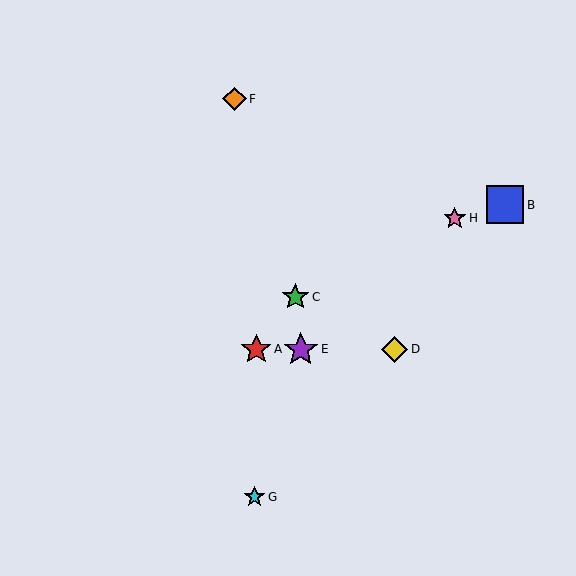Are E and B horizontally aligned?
No, E is at y≈349 and B is at y≈205.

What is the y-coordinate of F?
Object F is at y≈99.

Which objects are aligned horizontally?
Objects A, D, E are aligned horizontally.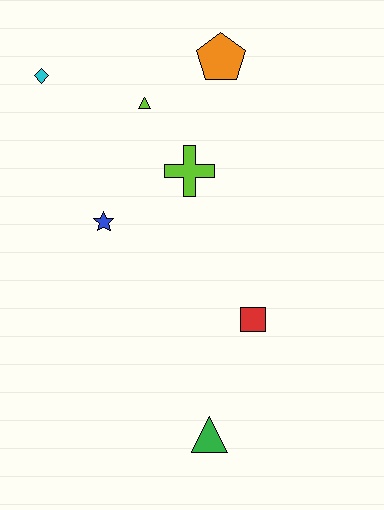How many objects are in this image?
There are 7 objects.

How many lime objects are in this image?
There are 2 lime objects.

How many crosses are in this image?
There is 1 cross.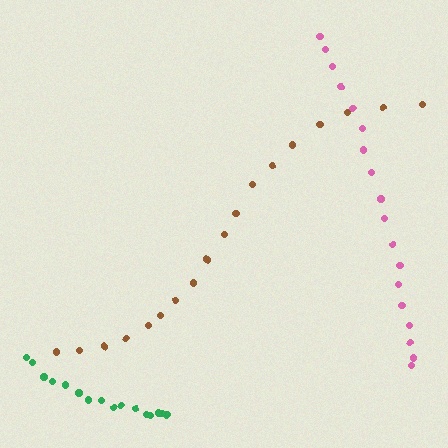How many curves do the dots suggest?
There are 3 distinct paths.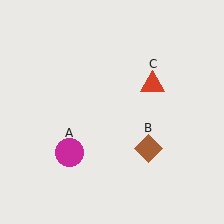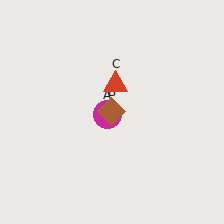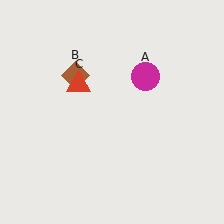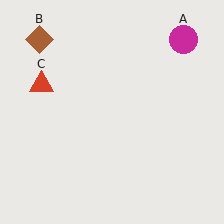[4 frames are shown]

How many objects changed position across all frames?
3 objects changed position: magenta circle (object A), brown diamond (object B), red triangle (object C).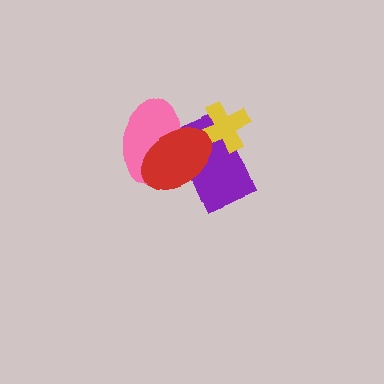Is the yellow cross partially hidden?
Yes, it is partially covered by another shape.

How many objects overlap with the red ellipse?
3 objects overlap with the red ellipse.